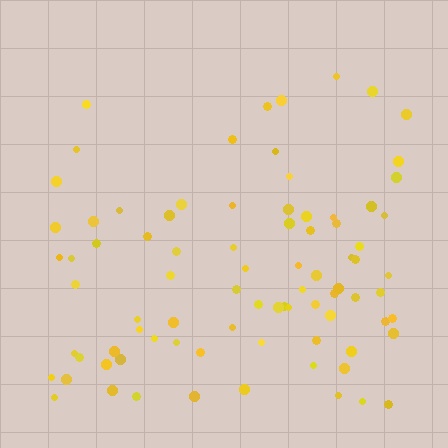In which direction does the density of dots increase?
From top to bottom, with the bottom side densest.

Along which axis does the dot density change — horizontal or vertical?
Vertical.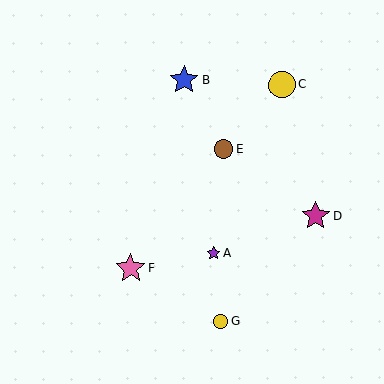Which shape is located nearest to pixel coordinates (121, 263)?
The pink star (labeled F) at (131, 269) is nearest to that location.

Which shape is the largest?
The pink star (labeled F) is the largest.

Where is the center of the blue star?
The center of the blue star is at (184, 80).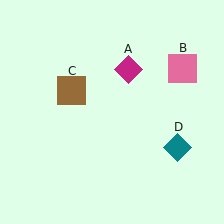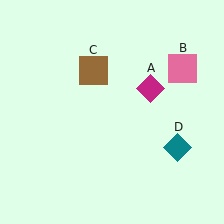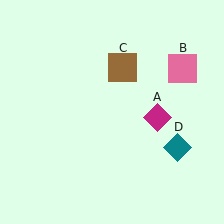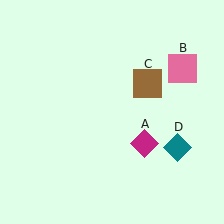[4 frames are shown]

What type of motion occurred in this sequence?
The magenta diamond (object A), brown square (object C) rotated clockwise around the center of the scene.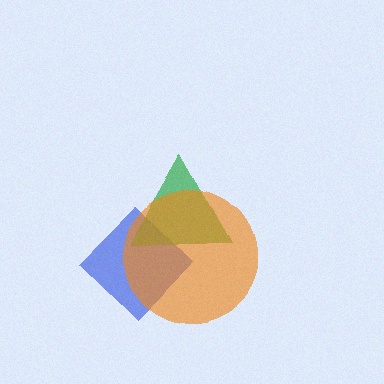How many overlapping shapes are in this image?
There are 3 overlapping shapes in the image.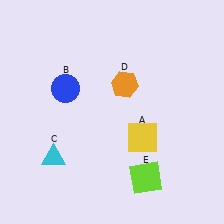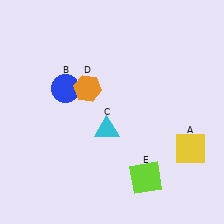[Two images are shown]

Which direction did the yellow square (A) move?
The yellow square (A) moved right.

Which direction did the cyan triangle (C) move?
The cyan triangle (C) moved right.